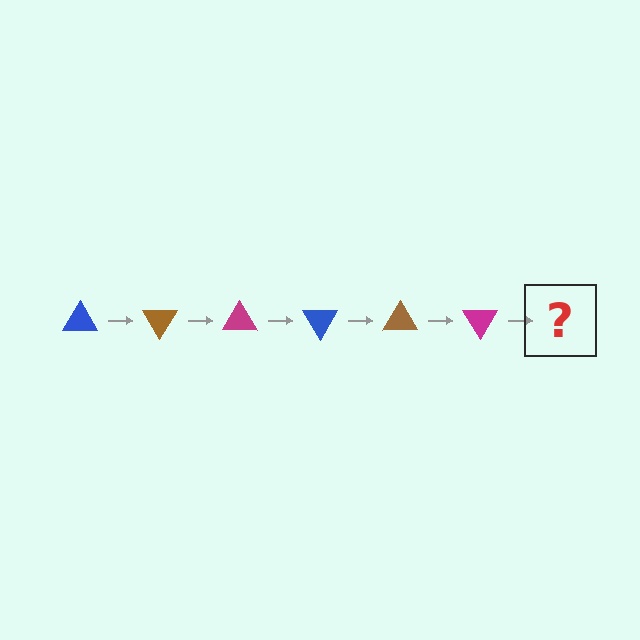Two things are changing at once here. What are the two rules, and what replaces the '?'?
The two rules are that it rotates 60 degrees each step and the color cycles through blue, brown, and magenta. The '?' should be a blue triangle, rotated 360 degrees from the start.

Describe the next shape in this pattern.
It should be a blue triangle, rotated 360 degrees from the start.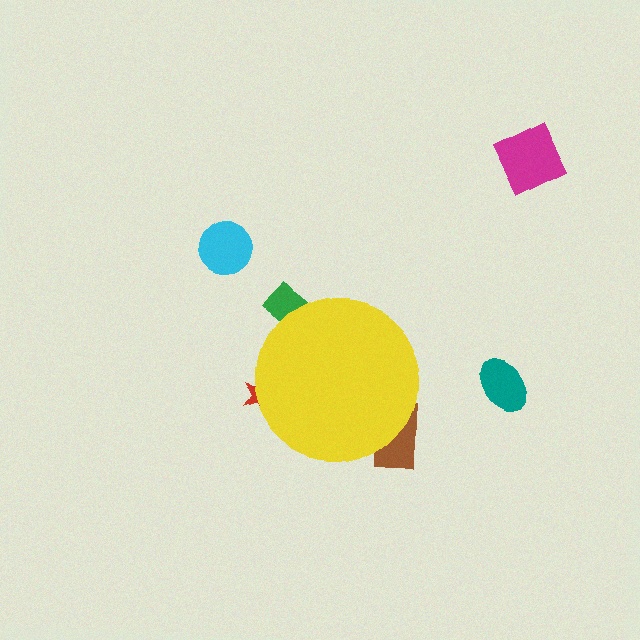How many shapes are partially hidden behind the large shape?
3 shapes are partially hidden.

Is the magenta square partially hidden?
No, the magenta square is fully visible.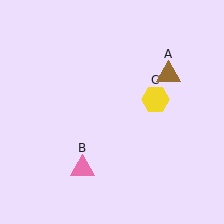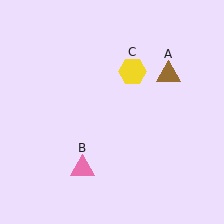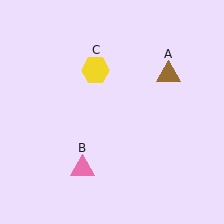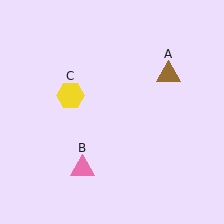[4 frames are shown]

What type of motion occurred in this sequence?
The yellow hexagon (object C) rotated counterclockwise around the center of the scene.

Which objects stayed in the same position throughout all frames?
Brown triangle (object A) and pink triangle (object B) remained stationary.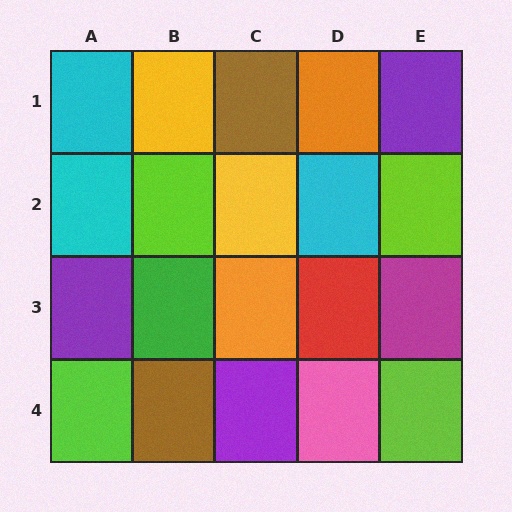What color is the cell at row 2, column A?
Cyan.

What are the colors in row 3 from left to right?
Purple, green, orange, red, magenta.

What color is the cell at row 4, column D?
Pink.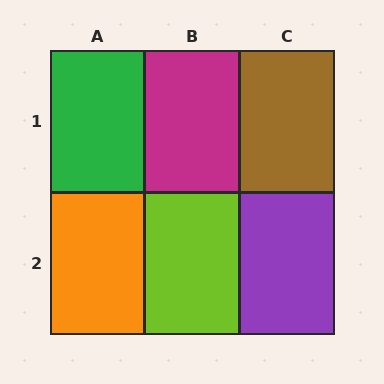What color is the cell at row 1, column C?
Brown.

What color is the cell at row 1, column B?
Magenta.